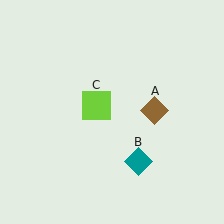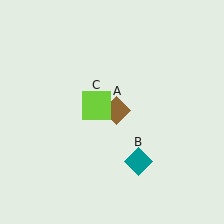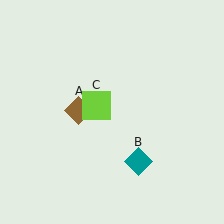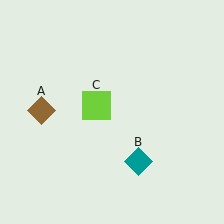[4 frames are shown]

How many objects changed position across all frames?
1 object changed position: brown diamond (object A).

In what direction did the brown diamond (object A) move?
The brown diamond (object A) moved left.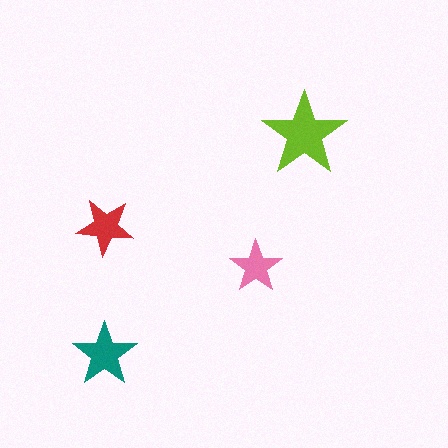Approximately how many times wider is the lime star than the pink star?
About 1.5 times wider.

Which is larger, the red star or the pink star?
The red one.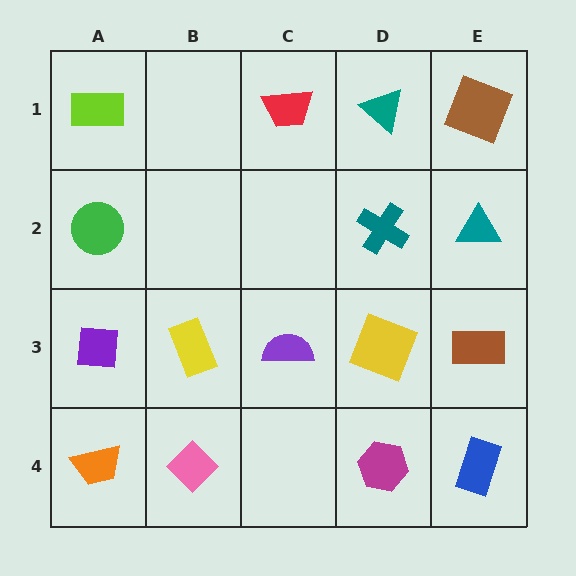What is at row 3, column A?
A purple square.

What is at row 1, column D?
A teal triangle.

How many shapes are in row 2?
3 shapes.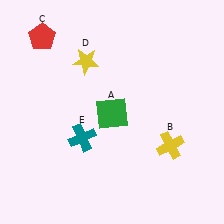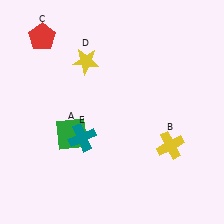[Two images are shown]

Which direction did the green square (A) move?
The green square (A) moved left.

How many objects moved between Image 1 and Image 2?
1 object moved between the two images.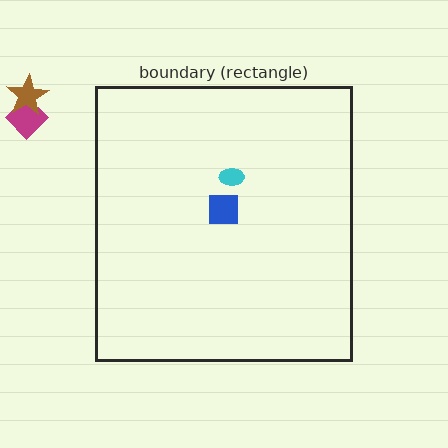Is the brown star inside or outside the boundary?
Outside.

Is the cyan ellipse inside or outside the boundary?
Inside.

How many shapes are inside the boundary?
2 inside, 2 outside.